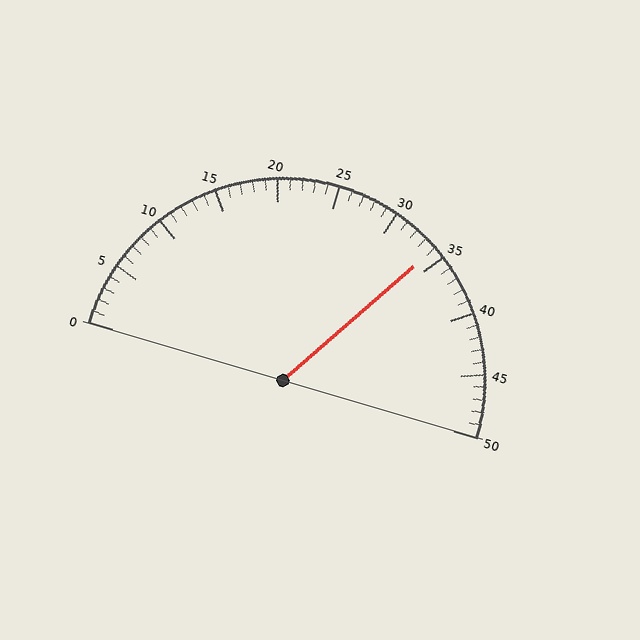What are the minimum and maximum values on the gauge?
The gauge ranges from 0 to 50.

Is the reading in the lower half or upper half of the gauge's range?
The reading is in the upper half of the range (0 to 50).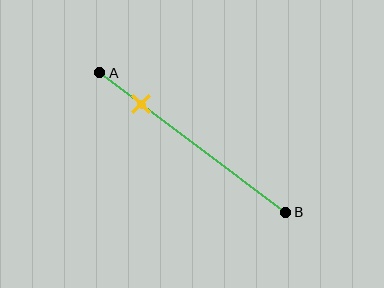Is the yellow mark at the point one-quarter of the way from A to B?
Yes, the mark is approximately at the one-quarter point.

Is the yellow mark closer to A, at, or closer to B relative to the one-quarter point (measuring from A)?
The yellow mark is approximately at the one-quarter point of segment AB.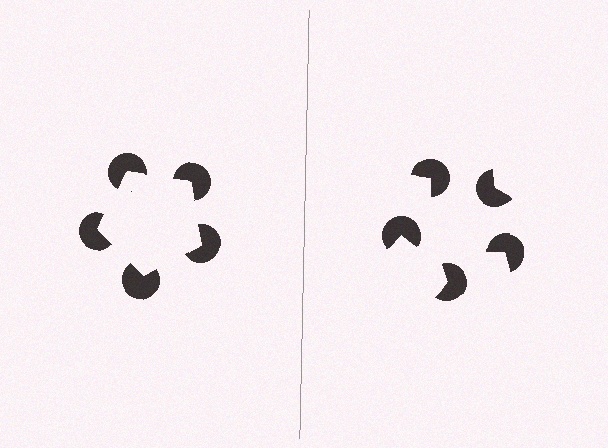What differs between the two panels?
The pac-man discs are positioned identically on both sides; only the wedge orientations differ. On the left they align to a pentagon; on the right they are misaligned.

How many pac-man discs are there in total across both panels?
10 — 5 on each side.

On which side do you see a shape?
An illusory pentagon appears on the left side. On the right side the wedge cuts are rotated, so no coherent shape forms.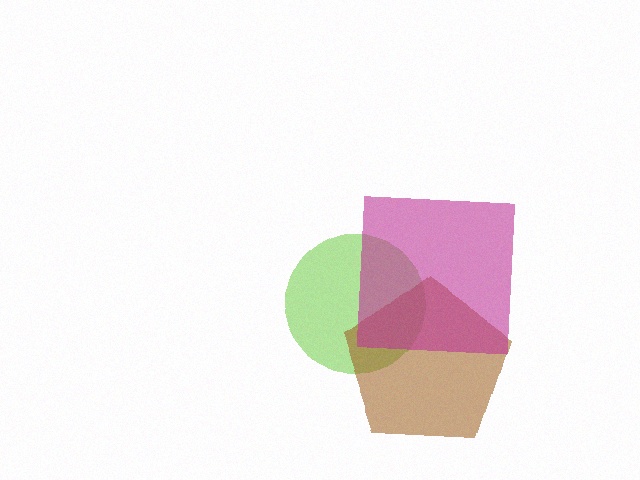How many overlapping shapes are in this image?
There are 3 overlapping shapes in the image.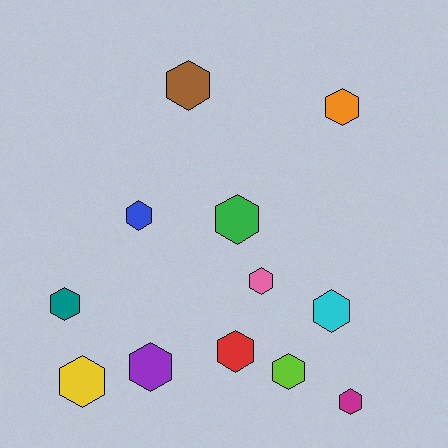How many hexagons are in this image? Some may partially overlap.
There are 12 hexagons.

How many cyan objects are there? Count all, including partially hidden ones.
There is 1 cyan object.